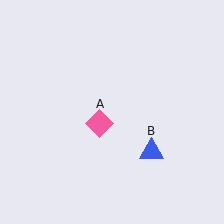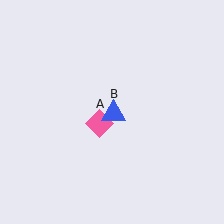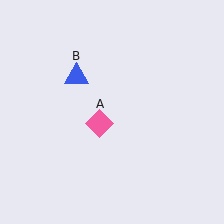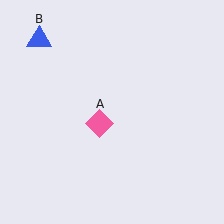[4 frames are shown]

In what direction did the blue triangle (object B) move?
The blue triangle (object B) moved up and to the left.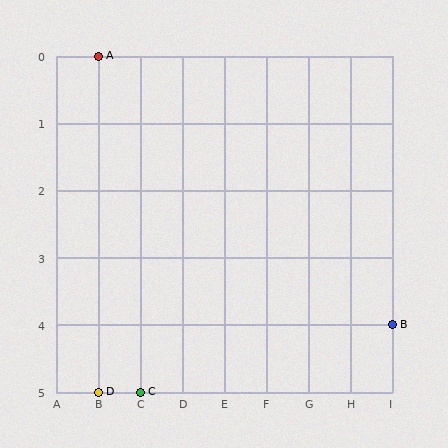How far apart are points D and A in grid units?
Points D and A are 5 rows apart.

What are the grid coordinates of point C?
Point C is at grid coordinates (C, 5).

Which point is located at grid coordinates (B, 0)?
Point A is at (B, 0).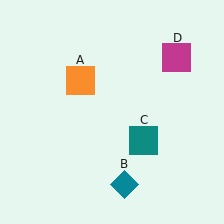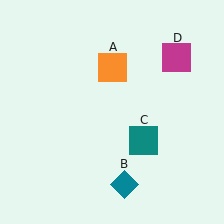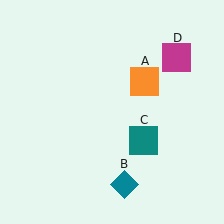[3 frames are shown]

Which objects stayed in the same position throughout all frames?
Teal diamond (object B) and teal square (object C) and magenta square (object D) remained stationary.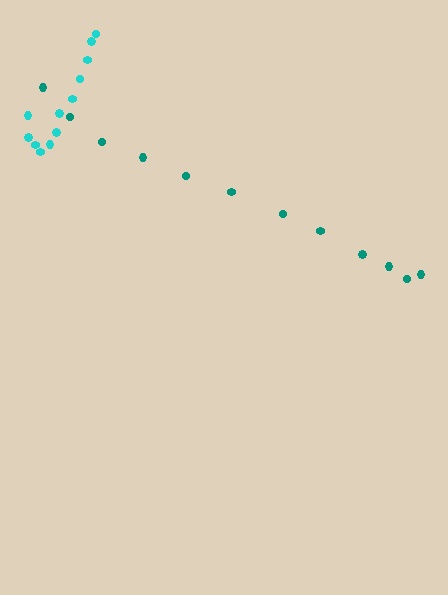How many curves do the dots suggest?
There are 2 distinct paths.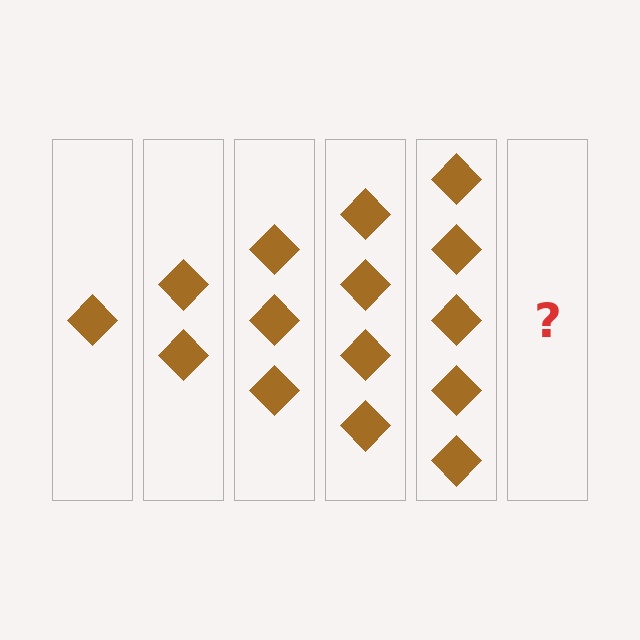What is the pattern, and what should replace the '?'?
The pattern is that each step adds one more diamond. The '?' should be 6 diamonds.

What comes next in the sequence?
The next element should be 6 diamonds.